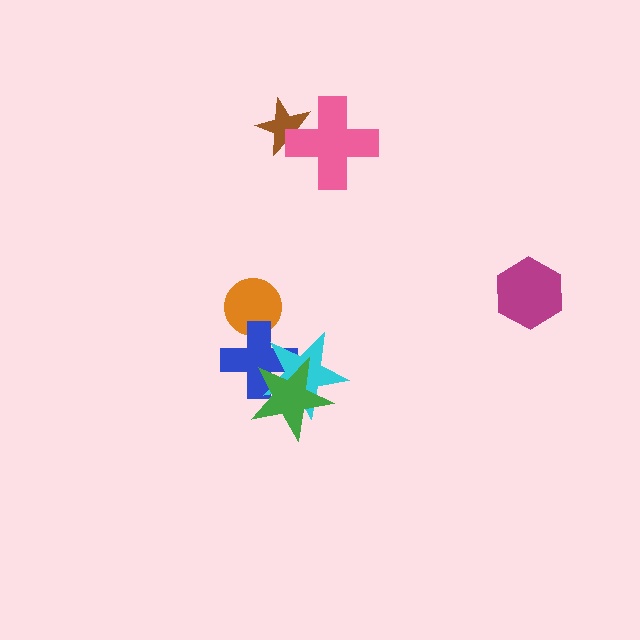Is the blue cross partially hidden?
Yes, it is partially covered by another shape.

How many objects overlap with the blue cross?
3 objects overlap with the blue cross.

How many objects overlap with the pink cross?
1 object overlaps with the pink cross.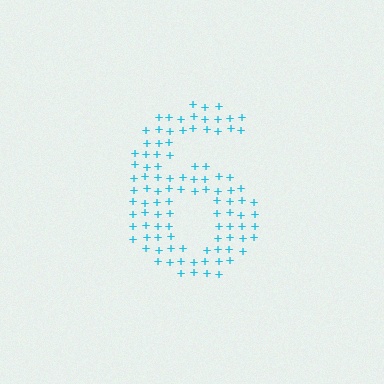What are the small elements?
The small elements are plus signs.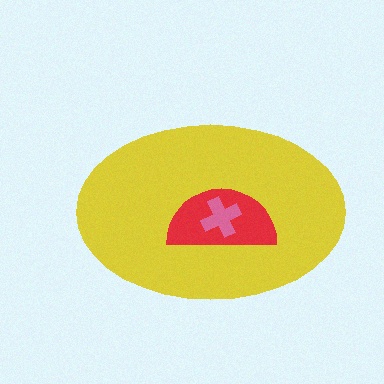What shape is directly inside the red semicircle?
The pink cross.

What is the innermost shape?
The pink cross.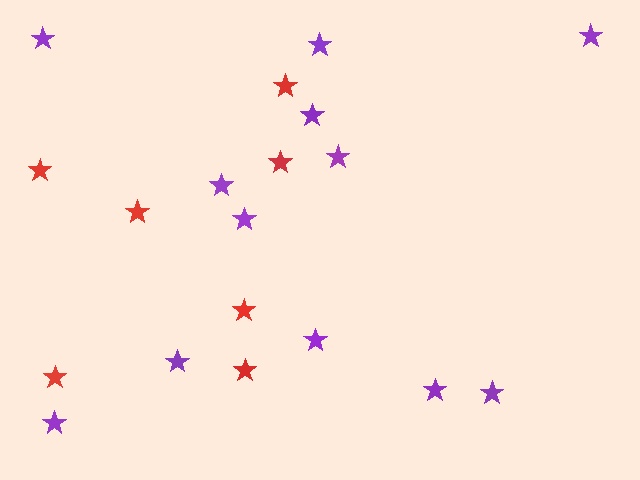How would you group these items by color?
There are 2 groups: one group of red stars (7) and one group of purple stars (12).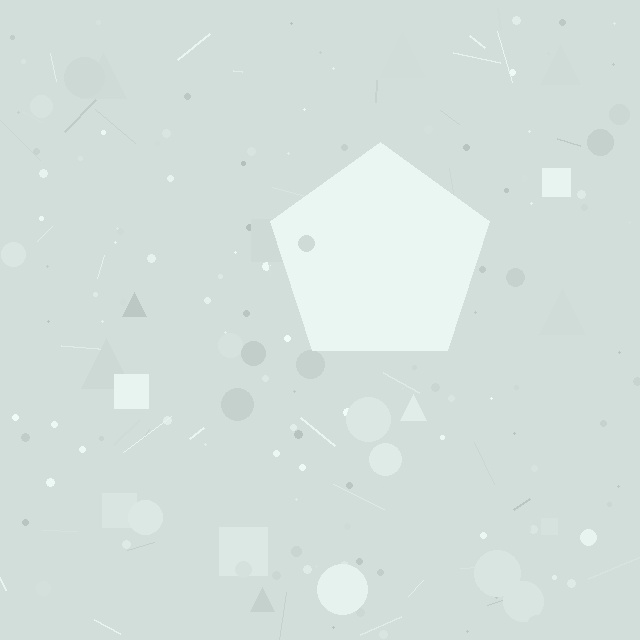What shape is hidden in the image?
A pentagon is hidden in the image.